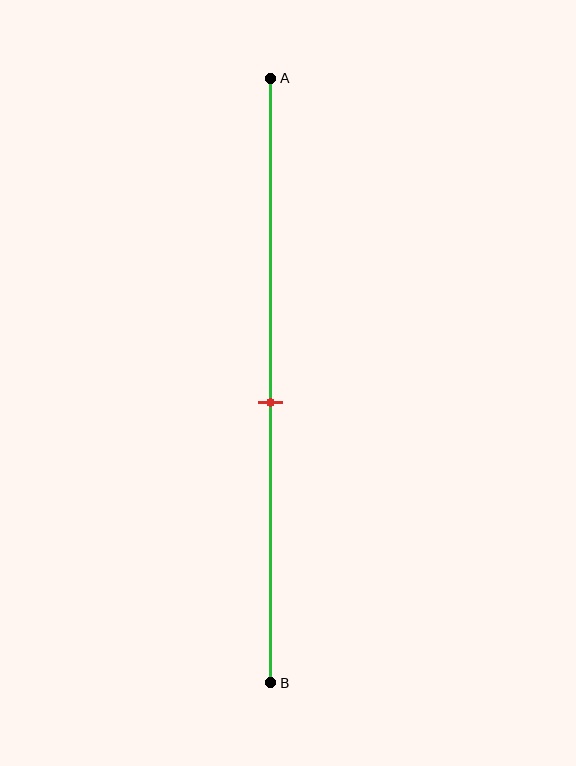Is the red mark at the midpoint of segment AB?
No, the mark is at about 55% from A, not at the 50% midpoint.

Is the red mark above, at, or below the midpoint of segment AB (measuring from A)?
The red mark is below the midpoint of segment AB.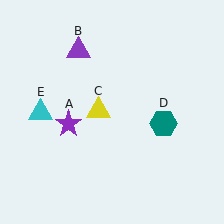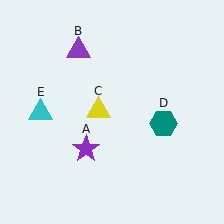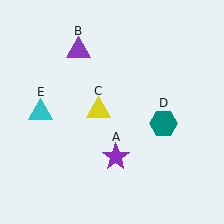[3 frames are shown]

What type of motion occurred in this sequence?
The purple star (object A) rotated counterclockwise around the center of the scene.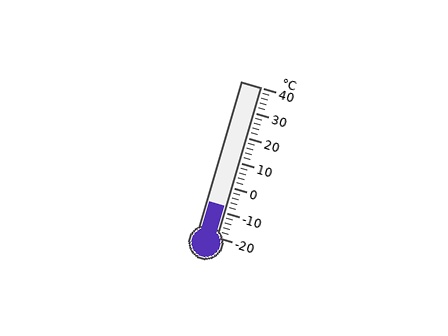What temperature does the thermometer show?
The thermometer shows approximately -8°C.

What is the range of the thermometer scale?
The thermometer scale ranges from -20°C to 40°C.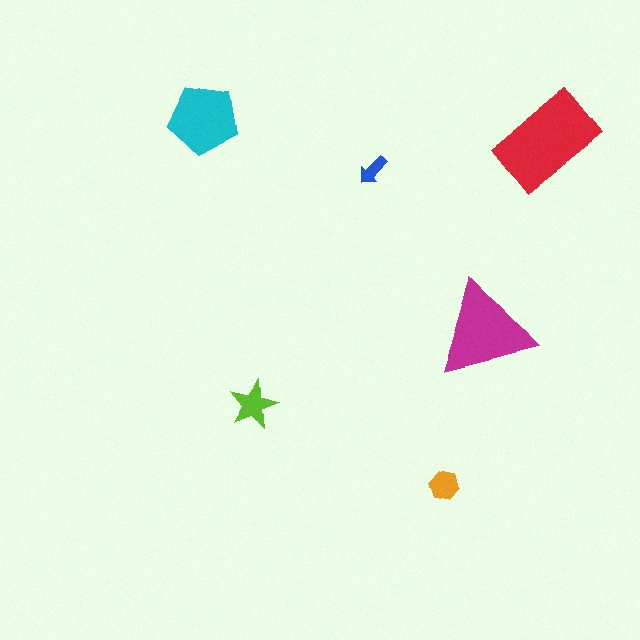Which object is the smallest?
The blue arrow.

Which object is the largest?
The red rectangle.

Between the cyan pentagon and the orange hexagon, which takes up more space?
The cyan pentagon.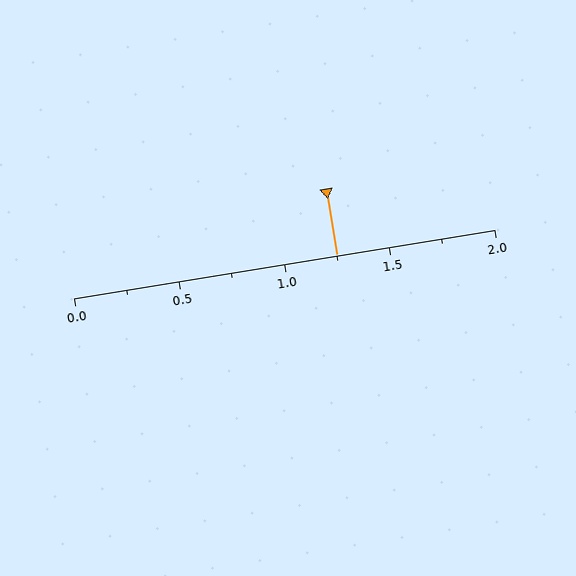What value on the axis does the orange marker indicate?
The marker indicates approximately 1.25.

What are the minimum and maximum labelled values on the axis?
The axis runs from 0.0 to 2.0.